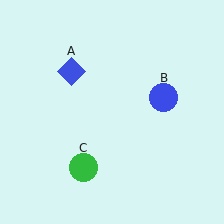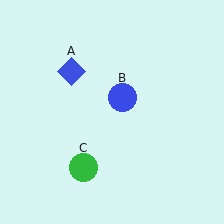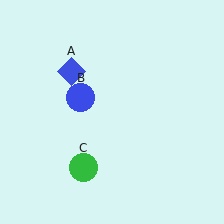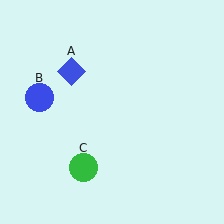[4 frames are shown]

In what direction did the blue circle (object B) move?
The blue circle (object B) moved left.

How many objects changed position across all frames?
1 object changed position: blue circle (object B).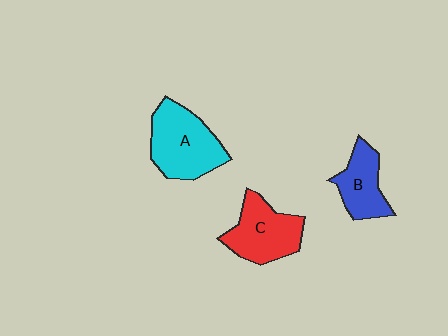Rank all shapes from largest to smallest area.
From largest to smallest: A (cyan), C (red), B (blue).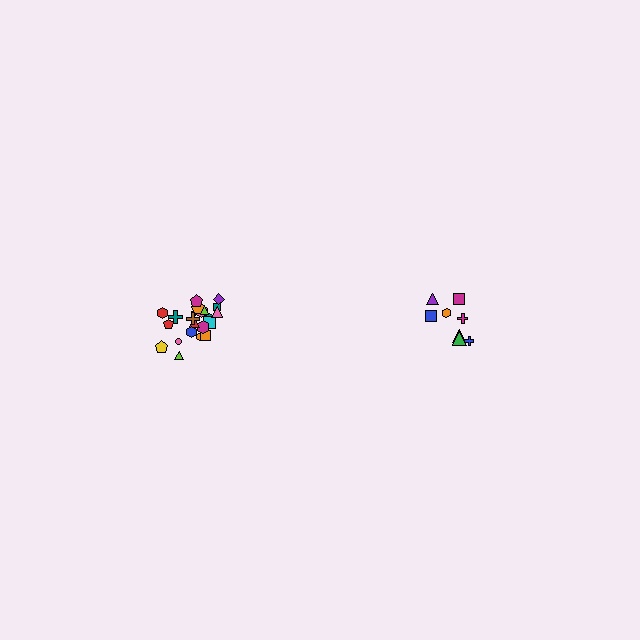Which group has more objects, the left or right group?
The left group.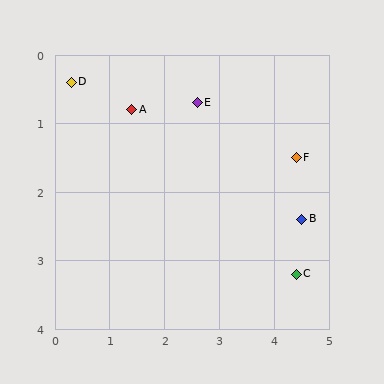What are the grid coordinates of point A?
Point A is at approximately (1.4, 0.8).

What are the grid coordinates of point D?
Point D is at approximately (0.3, 0.4).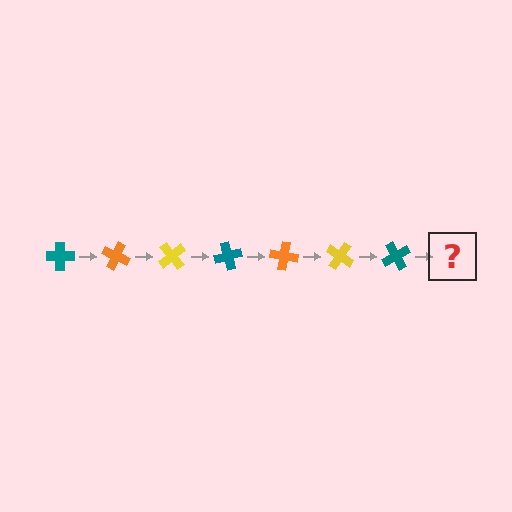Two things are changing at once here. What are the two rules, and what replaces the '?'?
The two rules are that it rotates 25 degrees each step and the color cycles through teal, orange, and yellow. The '?' should be an orange cross, rotated 175 degrees from the start.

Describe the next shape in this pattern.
It should be an orange cross, rotated 175 degrees from the start.